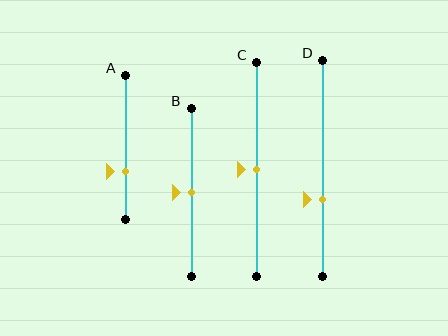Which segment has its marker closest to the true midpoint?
Segment B has its marker closest to the true midpoint.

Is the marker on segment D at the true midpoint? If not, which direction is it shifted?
No, the marker on segment D is shifted downward by about 15% of the segment length.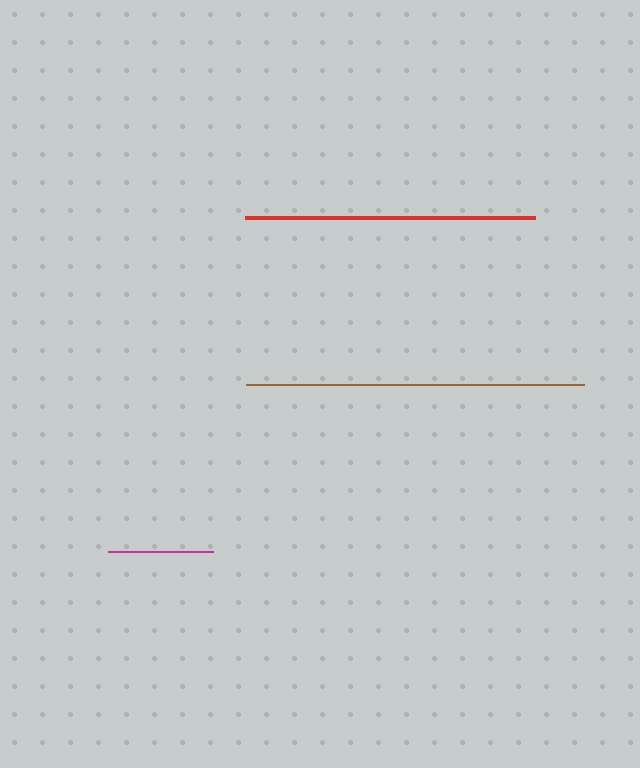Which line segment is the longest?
The brown line is the longest at approximately 338 pixels.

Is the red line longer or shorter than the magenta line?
The red line is longer than the magenta line.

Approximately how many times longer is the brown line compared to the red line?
The brown line is approximately 1.2 times the length of the red line.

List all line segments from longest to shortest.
From longest to shortest: brown, red, magenta.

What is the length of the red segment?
The red segment is approximately 290 pixels long.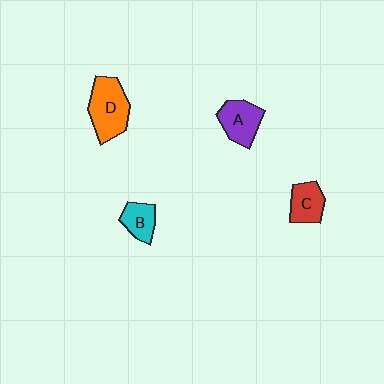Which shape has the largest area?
Shape D (orange).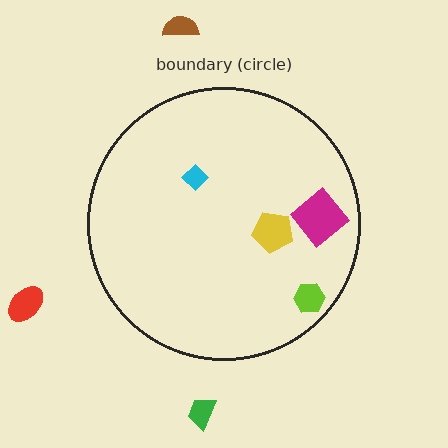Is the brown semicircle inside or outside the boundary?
Outside.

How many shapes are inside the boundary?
4 inside, 3 outside.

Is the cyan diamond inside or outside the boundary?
Inside.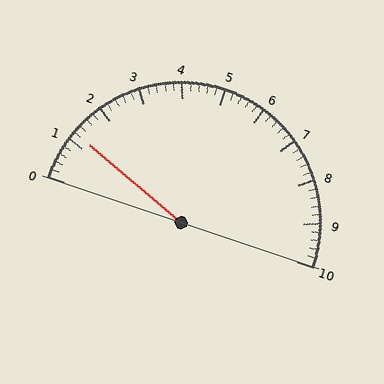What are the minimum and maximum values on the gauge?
The gauge ranges from 0 to 10.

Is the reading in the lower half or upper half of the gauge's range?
The reading is in the lower half of the range (0 to 10).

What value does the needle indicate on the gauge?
The needle indicates approximately 1.2.